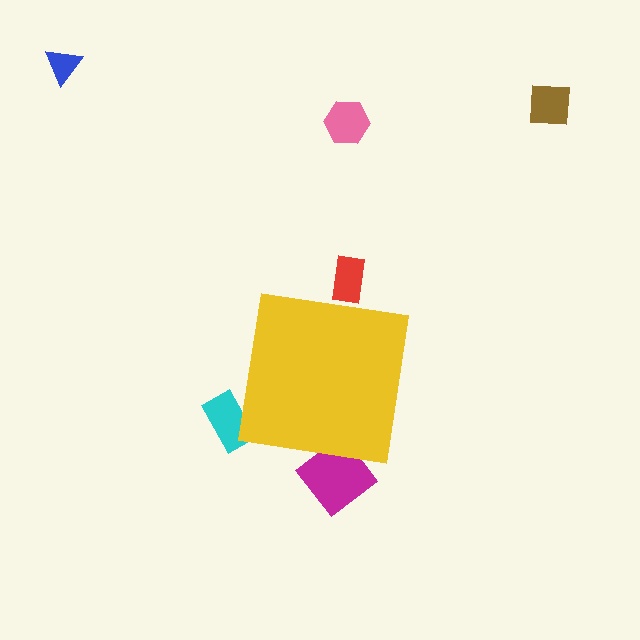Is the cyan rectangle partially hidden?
Yes, the cyan rectangle is partially hidden behind the yellow square.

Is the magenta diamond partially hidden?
Yes, the magenta diamond is partially hidden behind the yellow square.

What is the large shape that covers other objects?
A yellow square.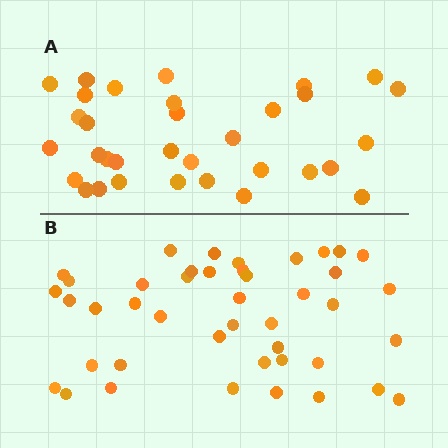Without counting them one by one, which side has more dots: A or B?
Region B (the bottom region) has more dots.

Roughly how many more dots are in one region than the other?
Region B has roughly 10 or so more dots than region A.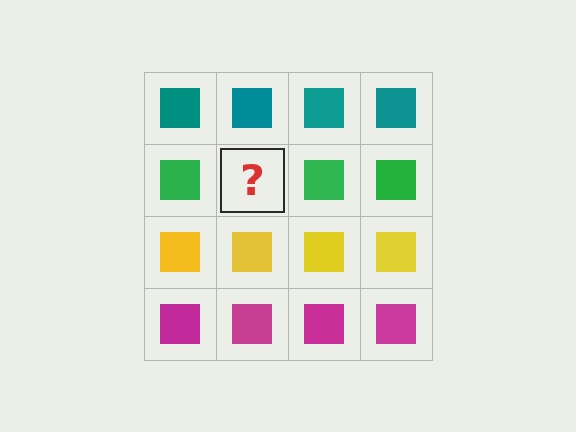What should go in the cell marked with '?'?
The missing cell should contain a green square.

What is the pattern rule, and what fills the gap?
The rule is that each row has a consistent color. The gap should be filled with a green square.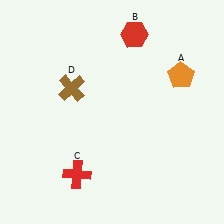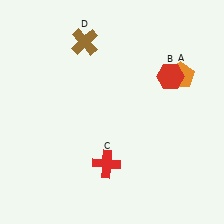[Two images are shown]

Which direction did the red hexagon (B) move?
The red hexagon (B) moved down.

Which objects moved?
The objects that moved are: the red hexagon (B), the red cross (C), the brown cross (D).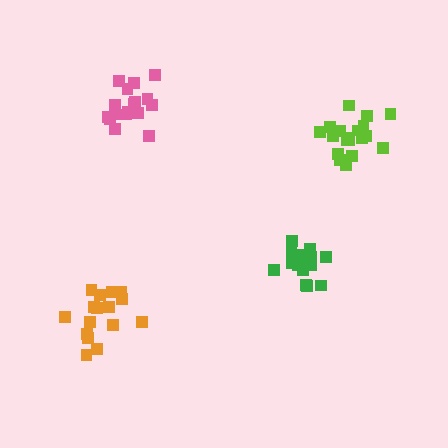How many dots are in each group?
Group 1: 17 dots, Group 2: 17 dots, Group 3: 16 dots, Group 4: 19 dots (69 total).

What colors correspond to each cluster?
The clusters are colored: green, pink, orange, lime.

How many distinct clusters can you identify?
There are 4 distinct clusters.